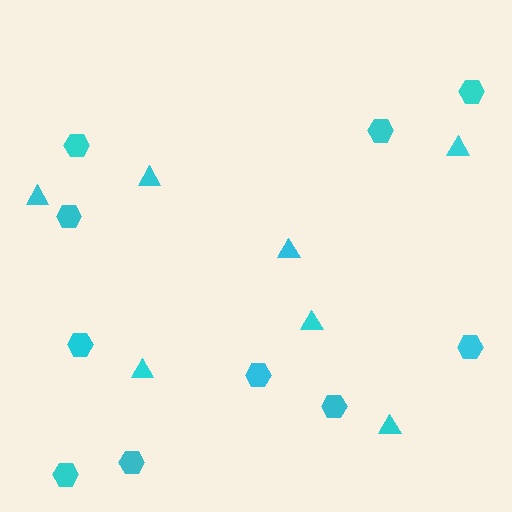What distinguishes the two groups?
There are 2 groups: one group of hexagons (10) and one group of triangles (7).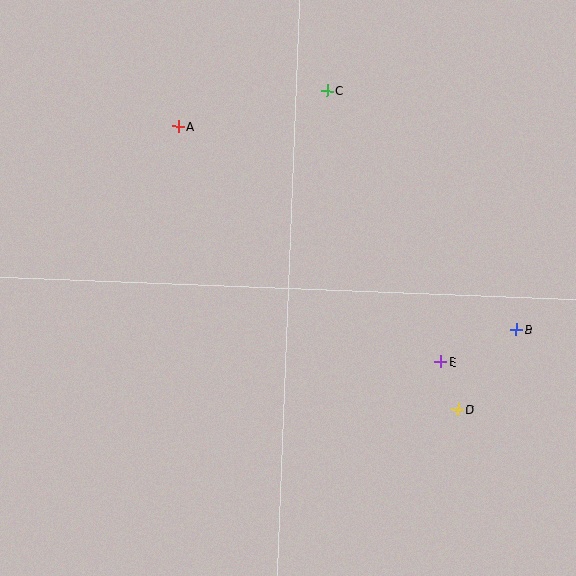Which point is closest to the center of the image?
Point E at (441, 362) is closest to the center.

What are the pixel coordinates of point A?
Point A is at (178, 126).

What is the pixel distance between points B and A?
The distance between B and A is 394 pixels.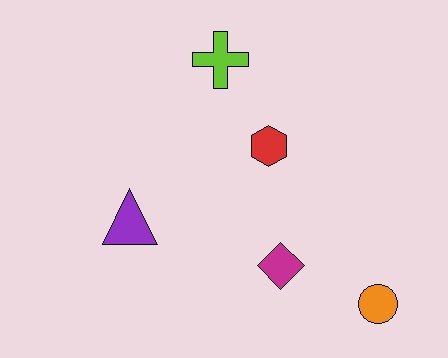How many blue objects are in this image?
There are no blue objects.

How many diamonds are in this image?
There is 1 diamond.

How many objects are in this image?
There are 5 objects.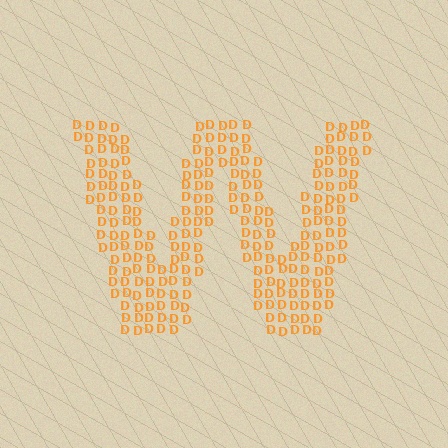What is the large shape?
The large shape is the letter W.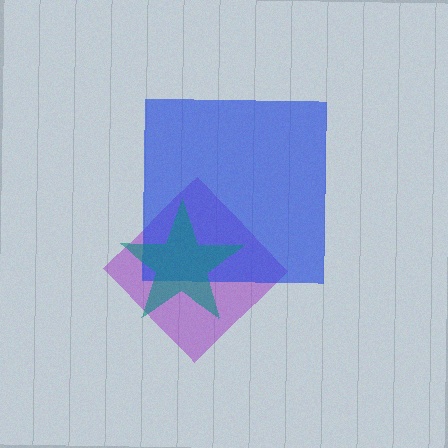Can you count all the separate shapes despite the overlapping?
Yes, there are 3 separate shapes.